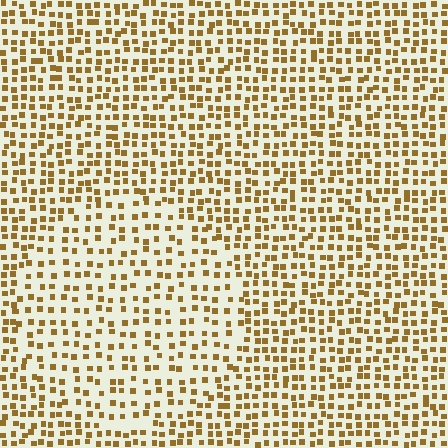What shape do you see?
I see a circle.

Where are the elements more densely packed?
The elements are more densely packed outside the circle boundary.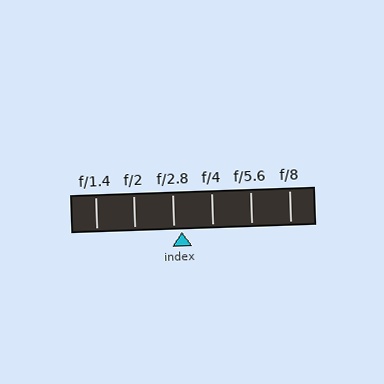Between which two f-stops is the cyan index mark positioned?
The index mark is between f/2.8 and f/4.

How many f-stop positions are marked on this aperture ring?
There are 6 f-stop positions marked.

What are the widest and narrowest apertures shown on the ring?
The widest aperture shown is f/1.4 and the narrowest is f/8.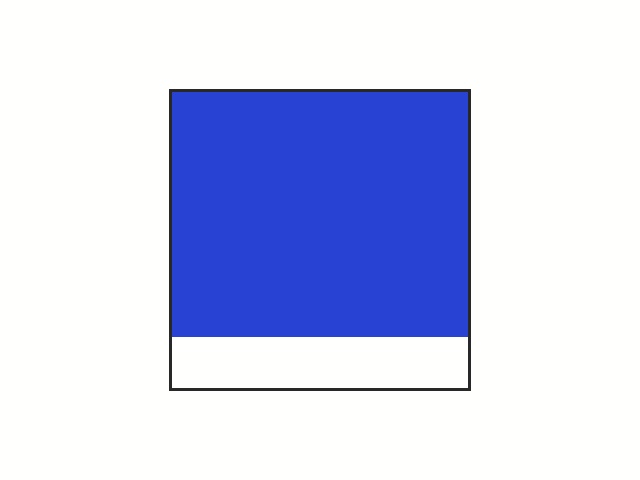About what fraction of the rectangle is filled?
About five sixths (5/6).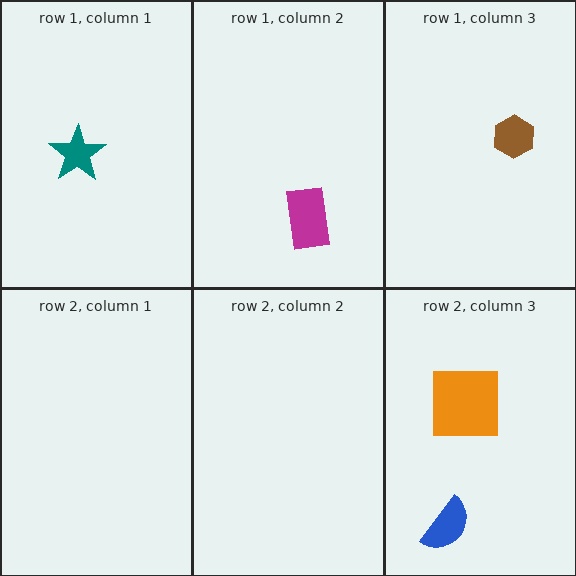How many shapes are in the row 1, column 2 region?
1.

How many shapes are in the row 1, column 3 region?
1.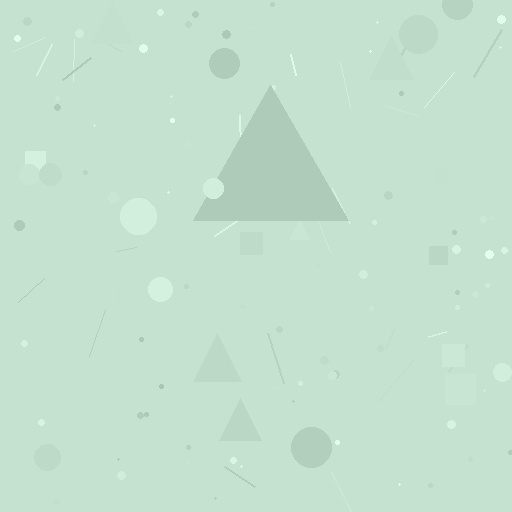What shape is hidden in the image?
A triangle is hidden in the image.